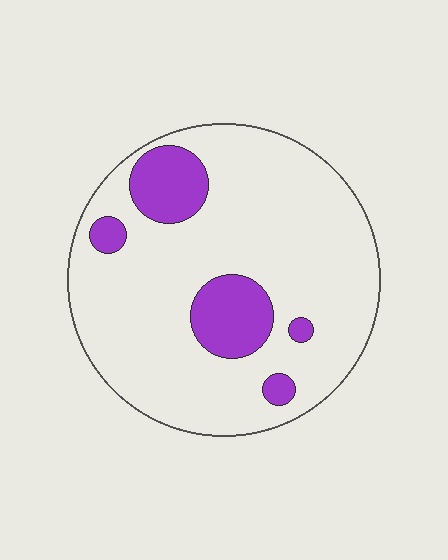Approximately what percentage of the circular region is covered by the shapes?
Approximately 15%.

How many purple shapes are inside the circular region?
5.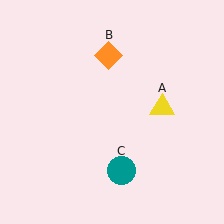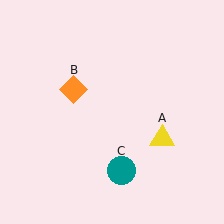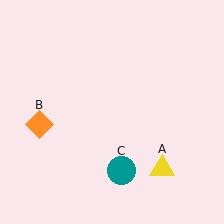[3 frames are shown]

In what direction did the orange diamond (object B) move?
The orange diamond (object B) moved down and to the left.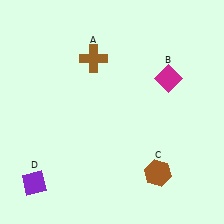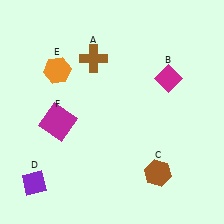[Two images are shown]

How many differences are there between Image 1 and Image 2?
There are 2 differences between the two images.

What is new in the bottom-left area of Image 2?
A magenta square (F) was added in the bottom-left area of Image 2.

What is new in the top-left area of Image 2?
An orange hexagon (E) was added in the top-left area of Image 2.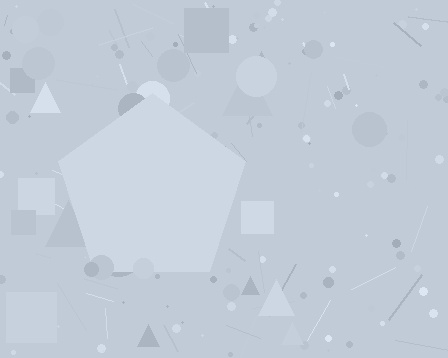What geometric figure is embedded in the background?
A pentagon is embedded in the background.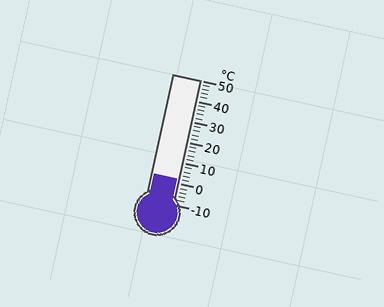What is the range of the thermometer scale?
The thermometer scale ranges from -10°C to 50°C.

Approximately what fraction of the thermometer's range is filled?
The thermometer is filled to approximately 20% of its range.